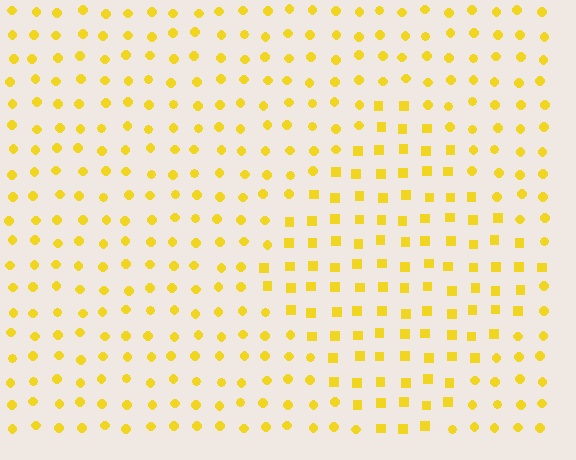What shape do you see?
I see a diamond.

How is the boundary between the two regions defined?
The boundary is defined by a change in element shape: squares inside vs. circles outside. All elements share the same color and spacing.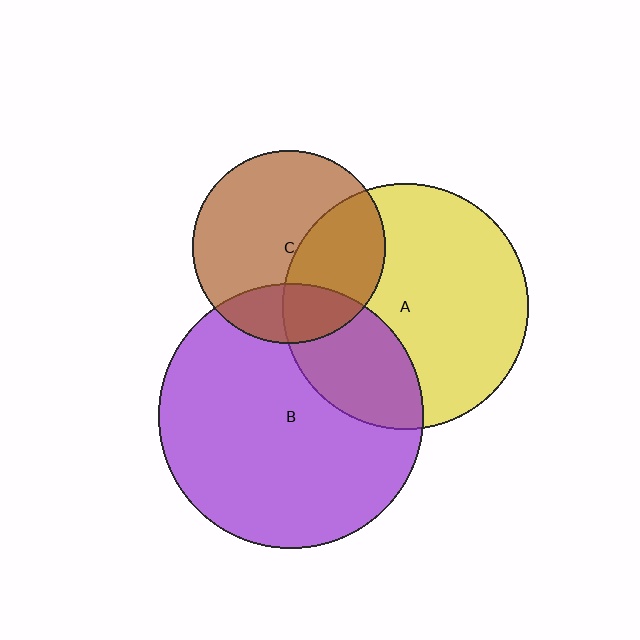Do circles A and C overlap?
Yes.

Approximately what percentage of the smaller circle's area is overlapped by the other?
Approximately 35%.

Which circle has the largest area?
Circle B (purple).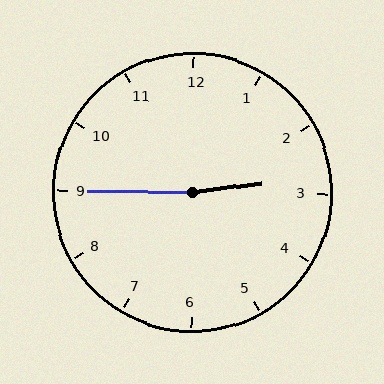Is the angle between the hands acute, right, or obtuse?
It is obtuse.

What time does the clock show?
2:45.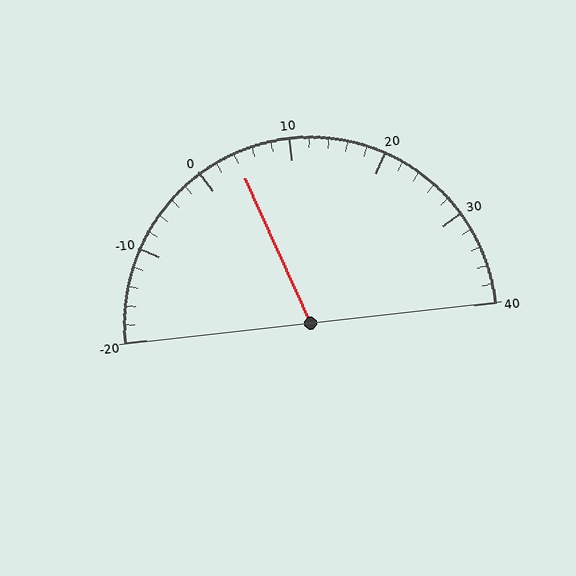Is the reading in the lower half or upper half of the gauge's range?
The reading is in the lower half of the range (-20 to 40).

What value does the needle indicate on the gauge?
The needle indicates approximately 4.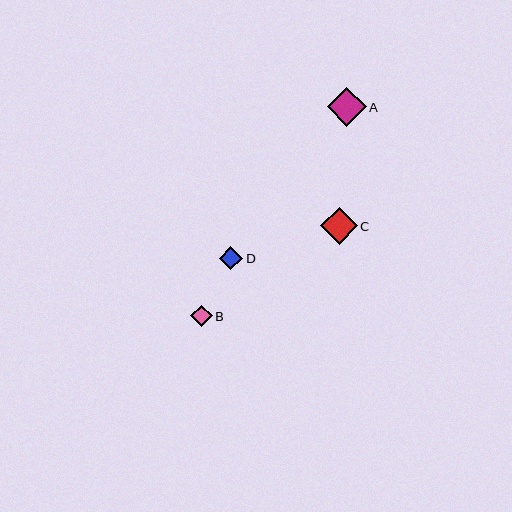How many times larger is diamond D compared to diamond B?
Diamond D is approximately 1.1 times the size of diamond B.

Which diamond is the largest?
Diamond A is the largest with a size of approximately 39 pixels.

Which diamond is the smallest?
Diamond B is the smallest with a size of approximately 21 pixels.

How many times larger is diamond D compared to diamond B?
Diamond D is approximately 1.1 times the size of diamond B.